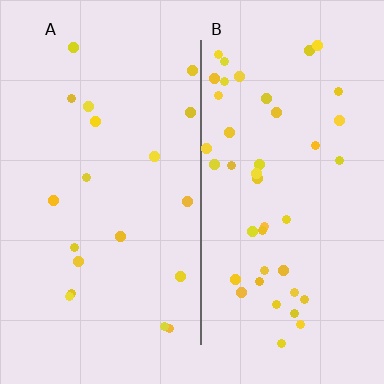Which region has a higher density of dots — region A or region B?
B (the right).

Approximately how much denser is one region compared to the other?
Approximately 2.3× — region B over region A.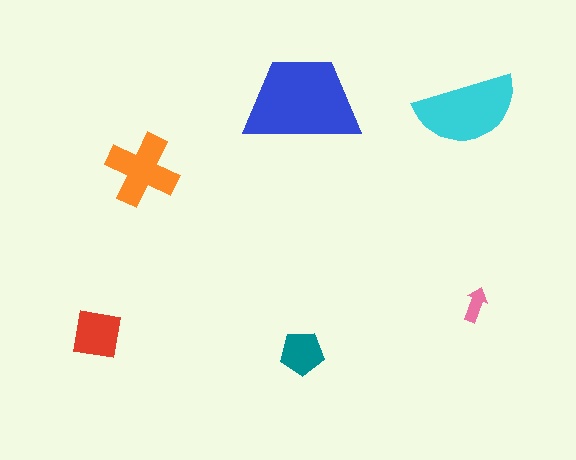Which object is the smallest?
The pink arrow.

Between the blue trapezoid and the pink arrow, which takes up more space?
The blue trapezoid.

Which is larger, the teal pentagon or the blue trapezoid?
The blue trapezoid.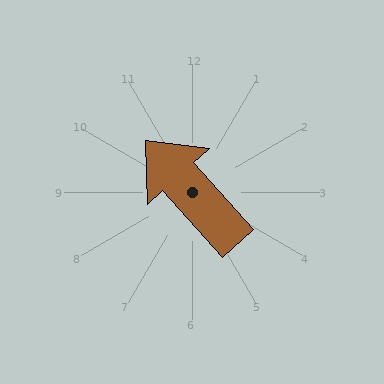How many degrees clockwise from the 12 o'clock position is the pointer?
Approximately 318 degrees.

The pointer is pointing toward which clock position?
Roughly 11 o'clock.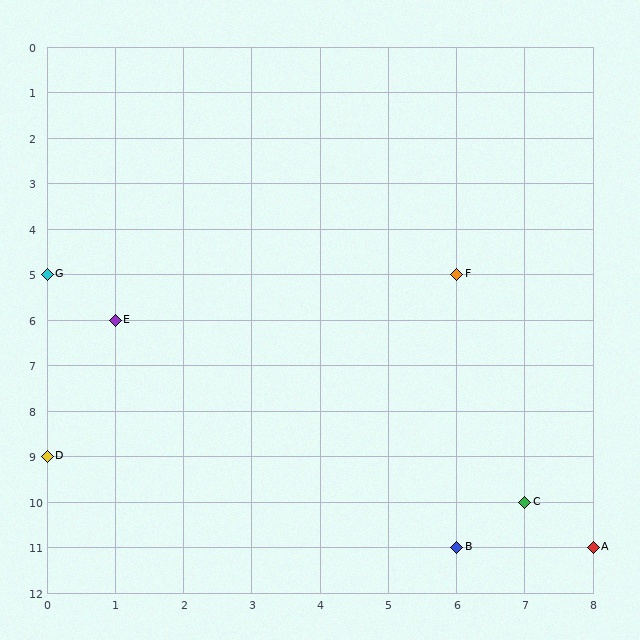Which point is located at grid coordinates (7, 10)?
Point C is at (7, 10).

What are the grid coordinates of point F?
Point F is at grid coordinates (6, 5).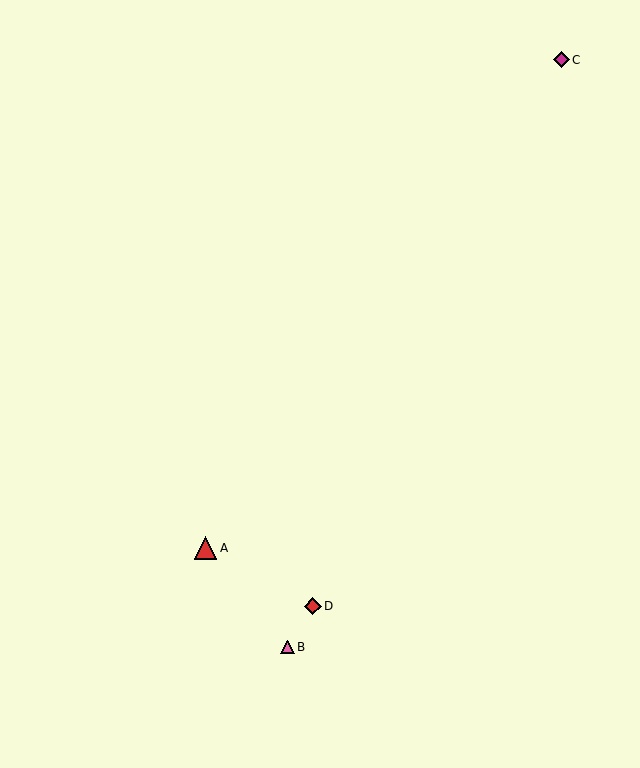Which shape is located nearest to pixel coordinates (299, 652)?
The pink triangle (labeled B) at (287, 647) is nearest to that location.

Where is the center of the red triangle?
The center of the red triangle is at (206, 548).